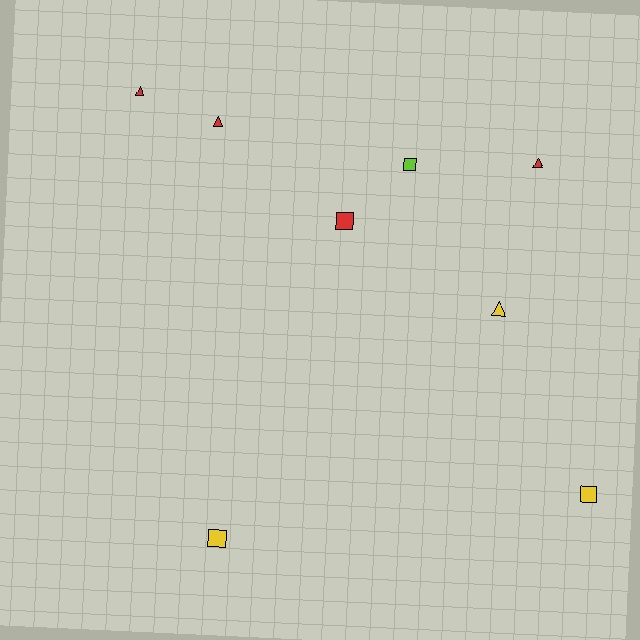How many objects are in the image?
There are 8 objects.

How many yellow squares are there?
There are 2 yellow squares.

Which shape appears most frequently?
Triangle, with 4 objects.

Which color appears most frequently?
Red, with 4 objects.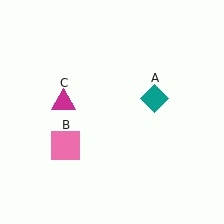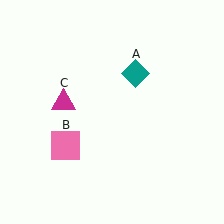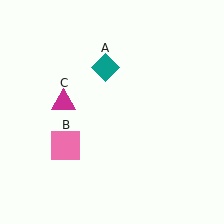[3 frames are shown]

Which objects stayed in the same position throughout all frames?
Pink square (object B) and magenta triangle (object C) remained stationary.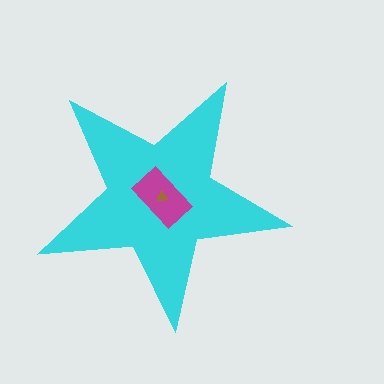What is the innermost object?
The brown triangle.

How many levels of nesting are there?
3.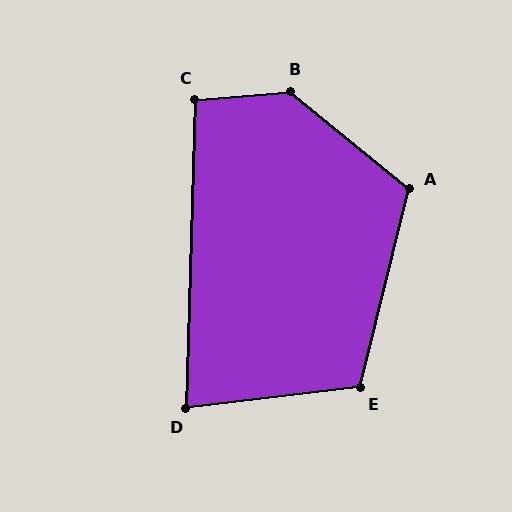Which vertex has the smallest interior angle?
D, at approximately 82 degrees.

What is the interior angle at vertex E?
Approximately 111 degrees (obtuse).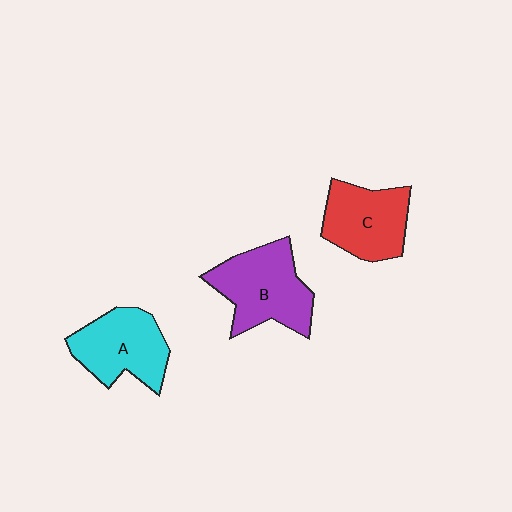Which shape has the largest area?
Shape B (purple).